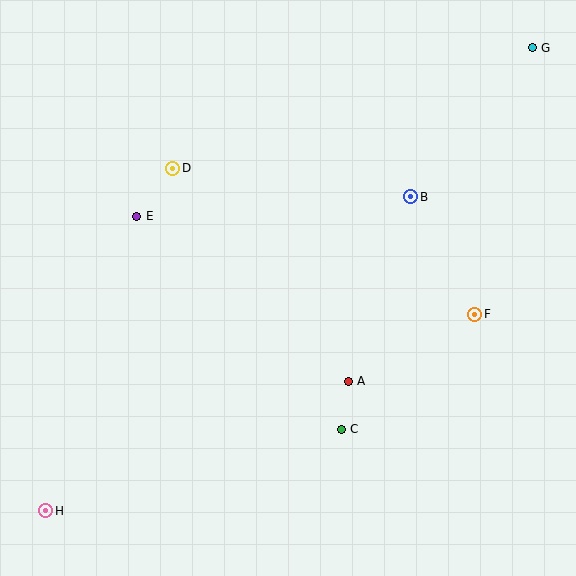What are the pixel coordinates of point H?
Point H is at (46, 511).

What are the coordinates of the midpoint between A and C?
The midpoint between A and C is at (345, 405).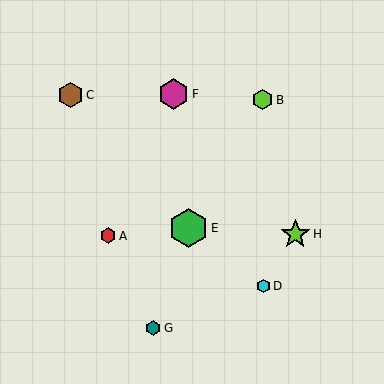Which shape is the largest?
The green hexagon (labeled E) is the largest.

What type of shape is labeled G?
Shape G is a teal hexagon.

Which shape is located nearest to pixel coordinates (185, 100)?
The magenta hexagon (labeled F) at (173, 94) is nearest to that location.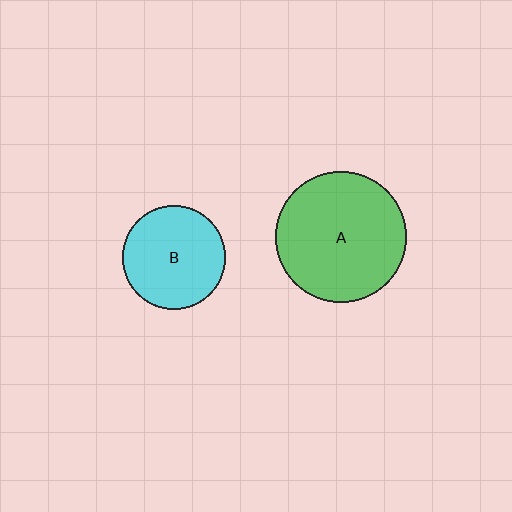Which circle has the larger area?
Circle A (green).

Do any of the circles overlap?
No, none of the circles overlap.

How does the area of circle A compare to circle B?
Approximately 1.6 times.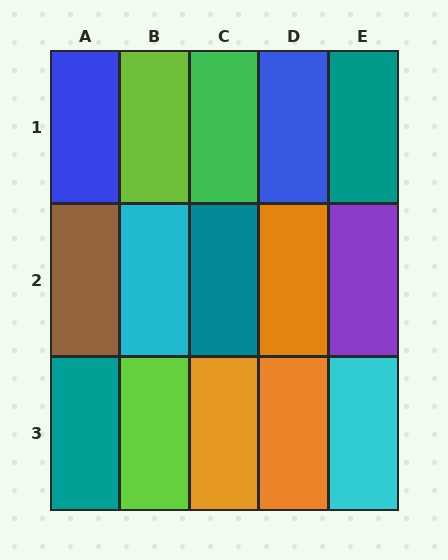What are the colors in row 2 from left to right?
Brown, cyan, teal, orange, purple.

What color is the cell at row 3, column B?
Lime.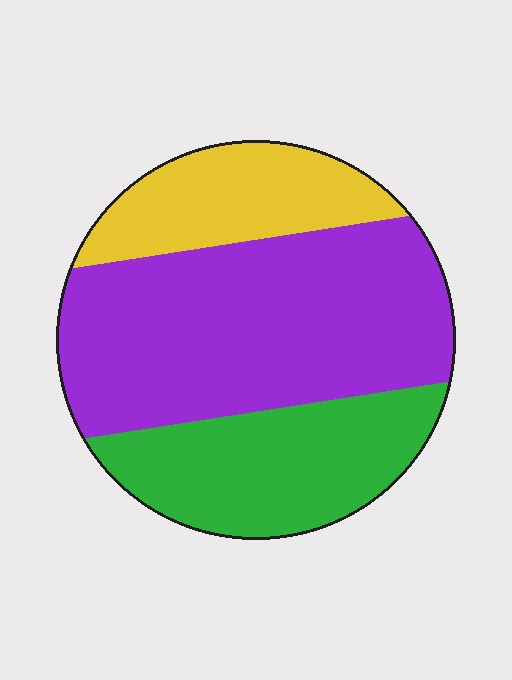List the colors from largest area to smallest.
From largest to smallest: purple, green, yellow.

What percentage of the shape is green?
Green takes up about one quarter (1/4) of the shape.